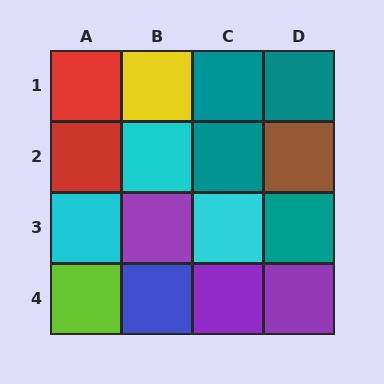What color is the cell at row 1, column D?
Teal.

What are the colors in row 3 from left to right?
Cyan, purple, cyan, teal.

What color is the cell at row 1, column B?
Yellow.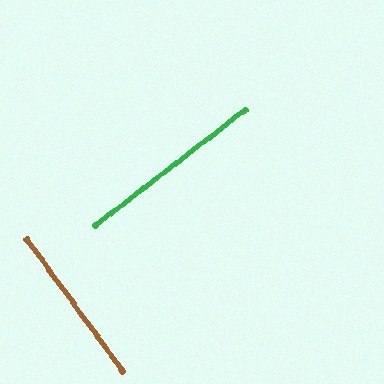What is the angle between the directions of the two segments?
Approximately 88 degrees.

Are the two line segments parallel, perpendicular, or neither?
Perpendicular — they meet at approximately 88°.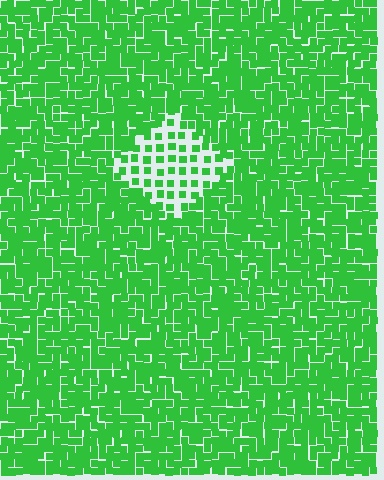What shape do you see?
I see a diamond.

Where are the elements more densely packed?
The elements are more densely packed outside the diamond boundary.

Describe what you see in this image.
The image contains small green elements arranged at two different densities. A diamond-shaped region is visible where the elements are less densely packed than the surrounding area.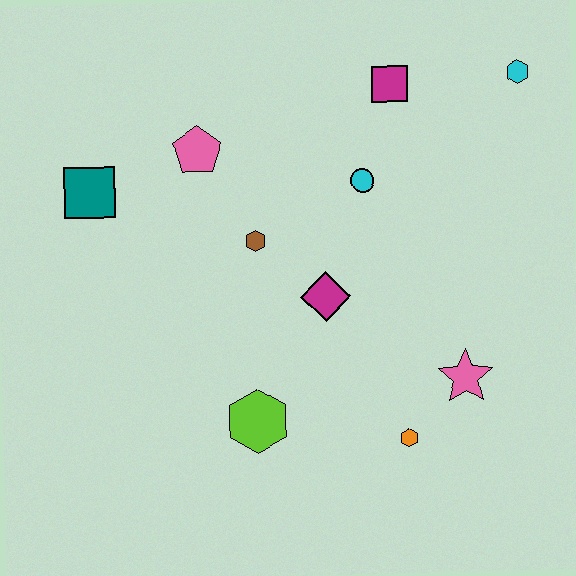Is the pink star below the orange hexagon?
No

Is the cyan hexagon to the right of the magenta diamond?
Yes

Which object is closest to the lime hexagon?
The magenta diamond is closest to the lime hexagon.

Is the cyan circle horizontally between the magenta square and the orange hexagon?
No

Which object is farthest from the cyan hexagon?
The teal square is farthest from the cyan hexagon.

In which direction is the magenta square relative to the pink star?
The magenta square is above the pink star.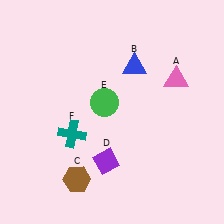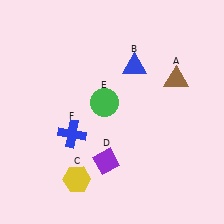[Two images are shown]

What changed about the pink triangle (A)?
In Image 1, A is pink. In Image 2, it changed to brown.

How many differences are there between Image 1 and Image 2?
There are 3 differences between the two images.